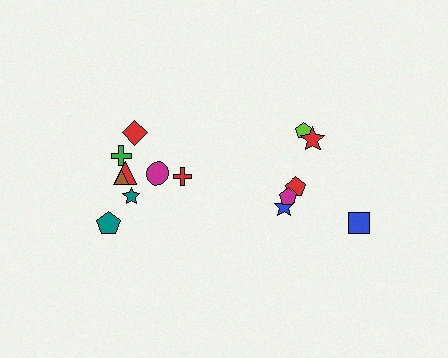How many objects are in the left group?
There are 8 objects.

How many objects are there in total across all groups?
There are 14 objects.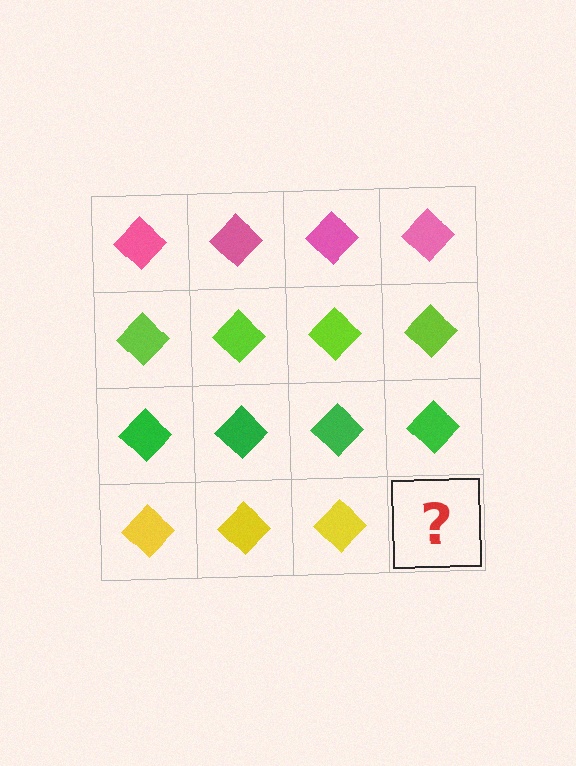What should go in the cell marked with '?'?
The missing cell should contain a yellow diamond.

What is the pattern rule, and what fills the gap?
The rule is that each row has a consistent color. The gap should be filled with a yellow diamond.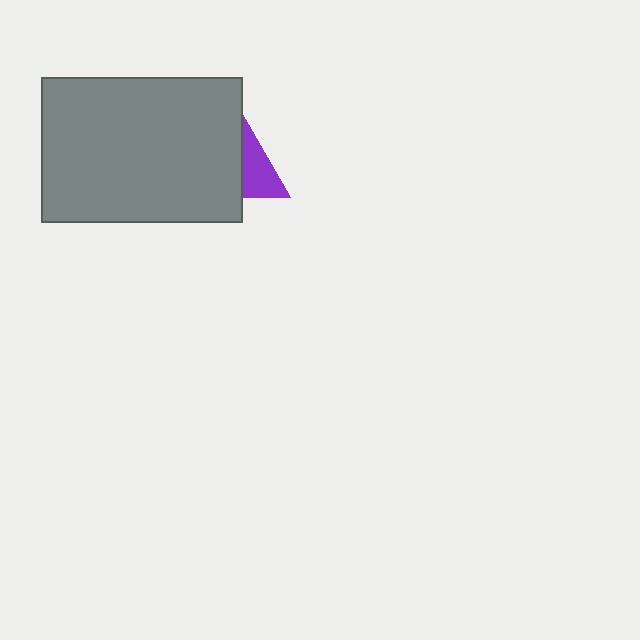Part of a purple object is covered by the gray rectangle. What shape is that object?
It is a triangle.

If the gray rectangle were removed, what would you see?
You would see the complete purple triangle.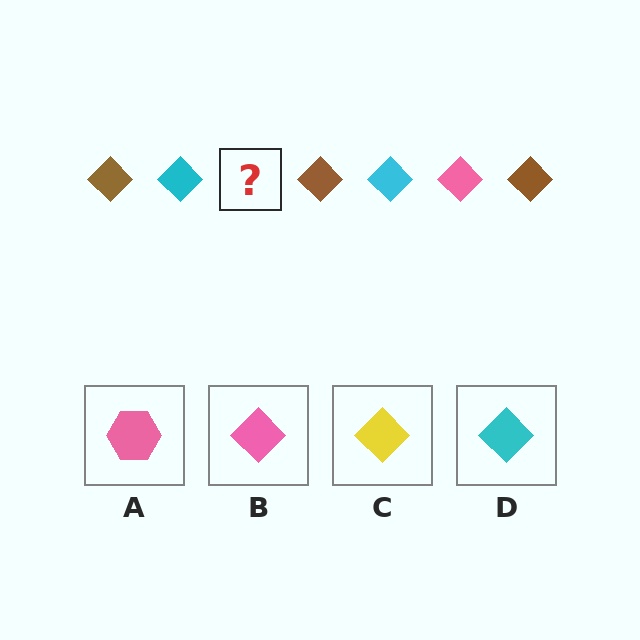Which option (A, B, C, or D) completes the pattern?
B.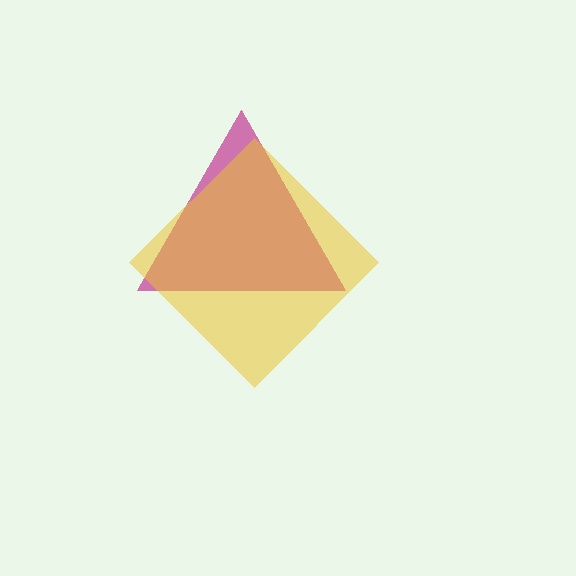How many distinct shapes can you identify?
There are 2 distinct shapes: a magenta triangle, a yellow diamond.